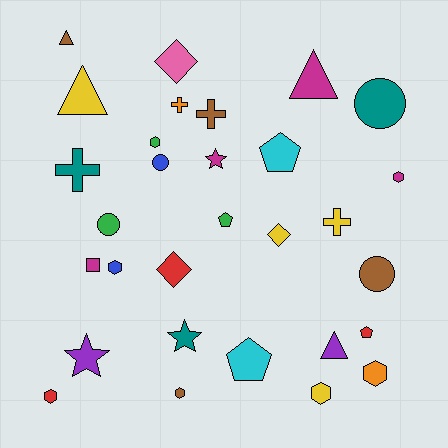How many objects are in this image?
There are 30 objects.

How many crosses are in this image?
There are 4 crosses.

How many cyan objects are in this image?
There are 2 cyan objects.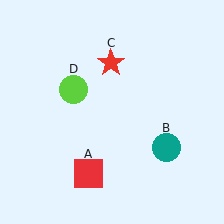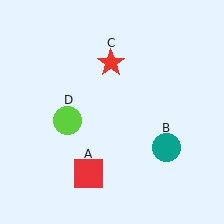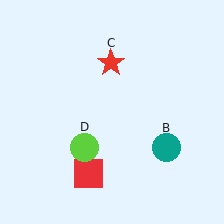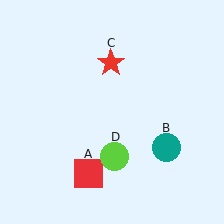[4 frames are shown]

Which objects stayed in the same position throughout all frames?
Red square (object A) and teal circle (object B) and red star (object C) remained stationary.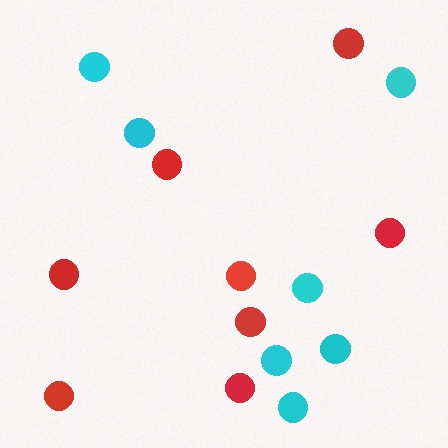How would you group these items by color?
There are 2 groups: one group of cyan circles (7) and one group of red circles (8).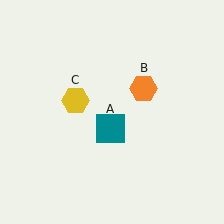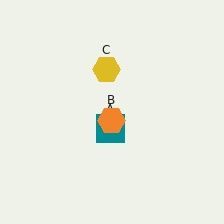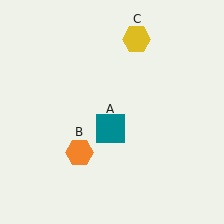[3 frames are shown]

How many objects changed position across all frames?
2 objects changed position: orange hexagon (object B), yellow hexagon (object C).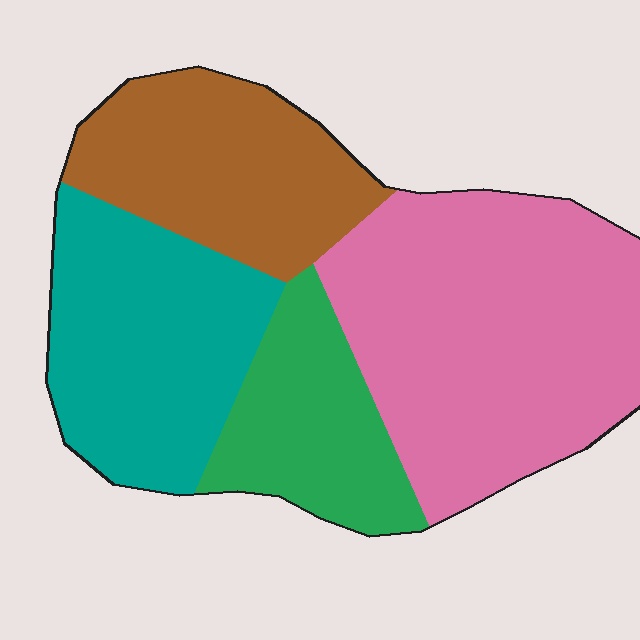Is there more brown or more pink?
Pink.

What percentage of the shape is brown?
Brown takes up about one fifth (1/5) of the shape.